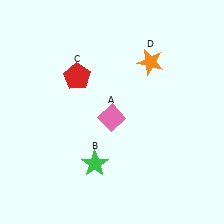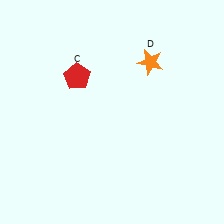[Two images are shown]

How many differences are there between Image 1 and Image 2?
There are 2 differences between the two images.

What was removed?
The pink diamond (A), the green star (B) were removed in Image 2.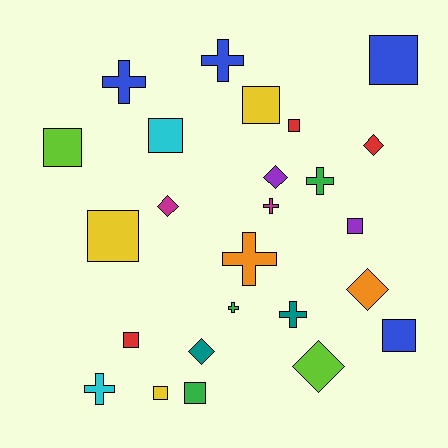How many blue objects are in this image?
There are 4 blue objects.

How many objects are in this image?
There are 25 objects.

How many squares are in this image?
There are 11 squares.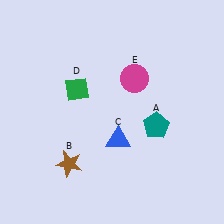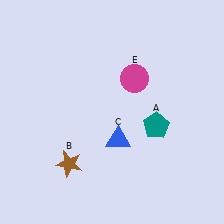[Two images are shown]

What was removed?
The green diamond (D) was removed in Image 2.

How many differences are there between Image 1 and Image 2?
There is 1 difference between the two images.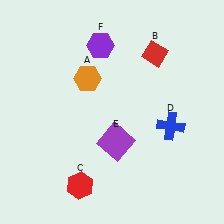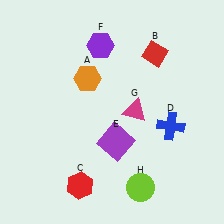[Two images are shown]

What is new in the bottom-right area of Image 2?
A lime circle (H) was added in the bottom-right area of Image 2.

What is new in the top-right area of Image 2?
A magenta triangle (G) was added in the top-right area of Image 2.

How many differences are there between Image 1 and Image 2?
There are 2 differences between the two images.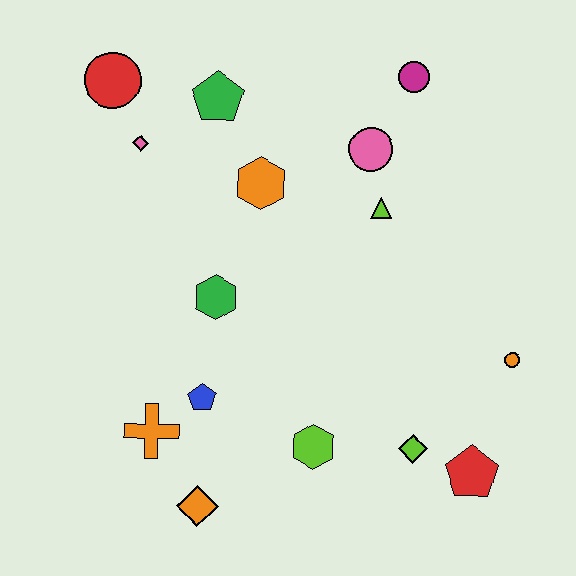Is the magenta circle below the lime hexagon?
No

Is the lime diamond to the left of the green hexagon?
No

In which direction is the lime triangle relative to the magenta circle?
The lime triangle is below the magenta circle.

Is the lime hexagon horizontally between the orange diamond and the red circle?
No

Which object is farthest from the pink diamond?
The red pentagon is farthest from the pink diamond.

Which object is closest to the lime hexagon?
The lime diamond is closest to the lime hexagon.